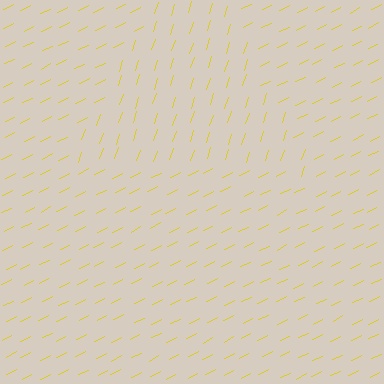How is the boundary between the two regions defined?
The boundary is defined purely by a change in line orientation (approximately 45 degrees difference). All lines are the same color and thickness.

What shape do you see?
I see a triangle.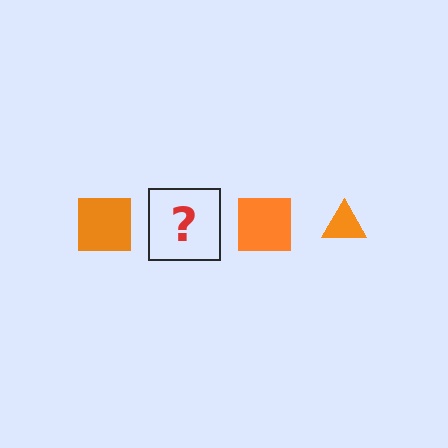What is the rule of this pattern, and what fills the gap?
The rule is that the pattern cycles through square, triangle shapes in orange. The gap should be filled with an orange triangle.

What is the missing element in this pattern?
The missing element is an orange triangle.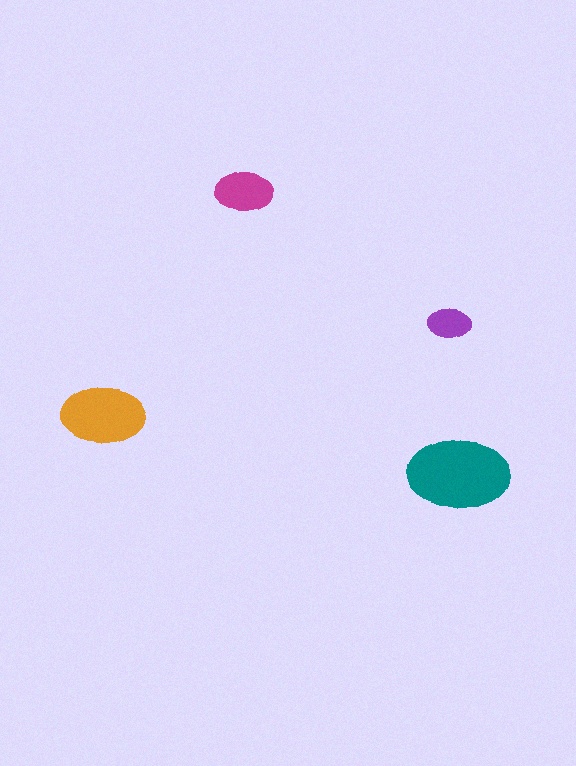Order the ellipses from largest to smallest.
the teal one, the orange one, the magenta one, the purple one.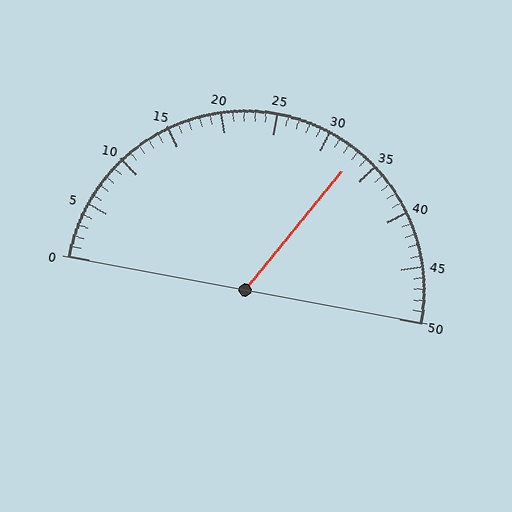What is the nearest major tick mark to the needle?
The nearest major tick mark is 35.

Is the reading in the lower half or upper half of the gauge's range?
The reading is in the upper half of the range (0 to 50).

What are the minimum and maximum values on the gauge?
The gauge ranges from 0 to 50.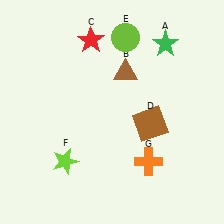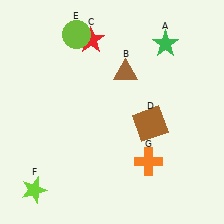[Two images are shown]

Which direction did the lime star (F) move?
The lime star (F) moved left.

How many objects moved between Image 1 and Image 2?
2 objects moved between the two images.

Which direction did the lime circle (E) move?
The lime circle (E) moved left.